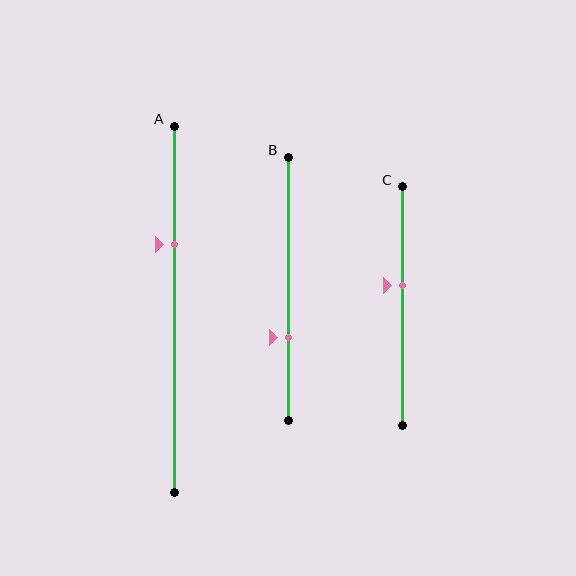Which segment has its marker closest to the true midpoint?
Segment C has its marker closest to the true midpoint.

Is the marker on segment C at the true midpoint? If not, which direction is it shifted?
No, the marker on segment C is shifted upward by about 9% of the segment length.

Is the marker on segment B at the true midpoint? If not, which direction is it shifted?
No, the marker on segment B is shifted downward by about 18% of the segment length.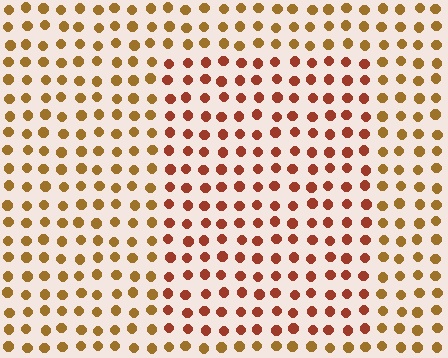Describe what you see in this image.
The image is filled with small brown elements in a uniform arrangement. A rectangle-shaped region is visible where the elements are tinted to a slightly different hue, forming a subtle color boundary.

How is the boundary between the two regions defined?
The boundary is defined purely by a slight shift in hue (about 30 degrees). Spacing, size, and orientation are identical on both sides.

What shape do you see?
I see a rectangle.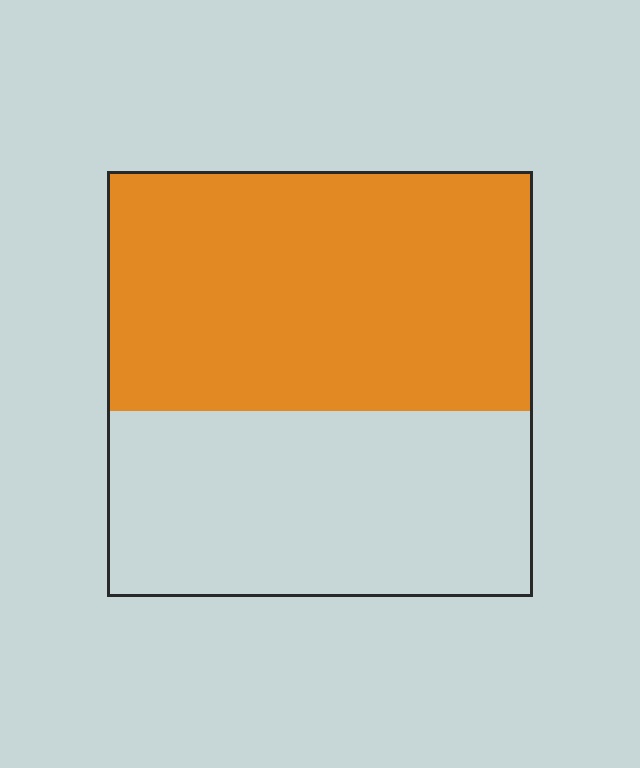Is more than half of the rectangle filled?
Yes.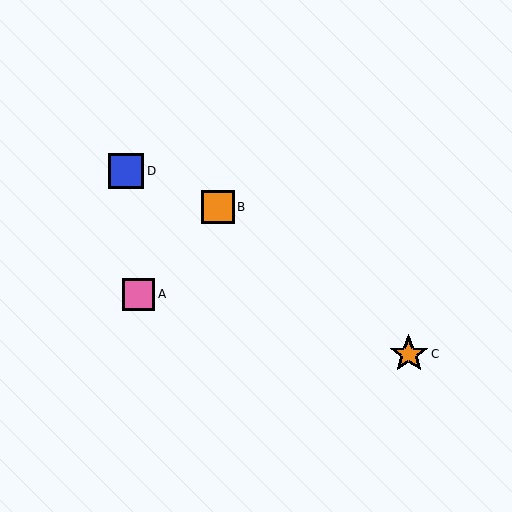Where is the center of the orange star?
The center of the orange star is at (409, 354).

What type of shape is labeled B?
Shape B is an orange square.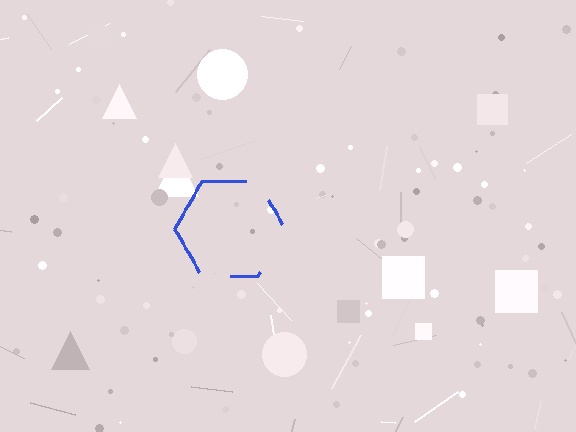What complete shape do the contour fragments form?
The contour fragments form a hexagon.